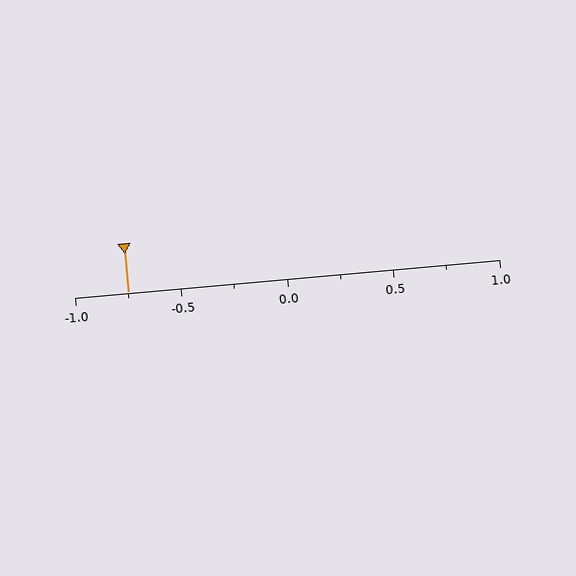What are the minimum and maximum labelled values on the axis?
The axis runs from -1.0 to 1.0.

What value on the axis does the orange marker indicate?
The marker indicates approximately -0.75.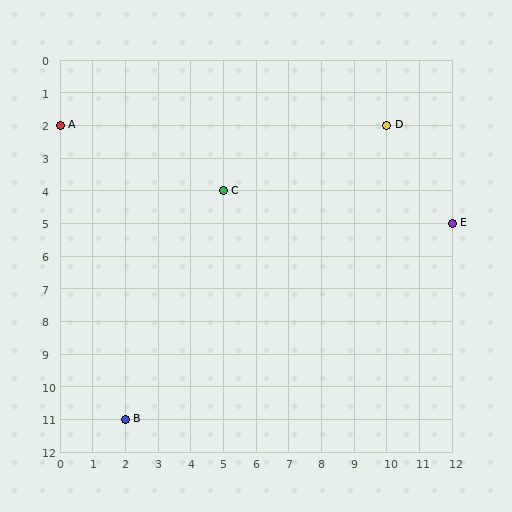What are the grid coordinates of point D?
Point D is at grid coordinates (10, 2).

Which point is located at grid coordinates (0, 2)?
Point A is at (0, 2).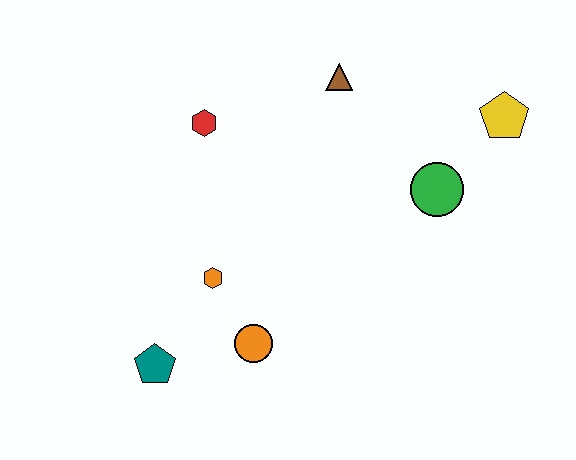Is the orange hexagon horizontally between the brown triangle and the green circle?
No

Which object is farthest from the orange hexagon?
The yellow pentagon is farthest from the orange hexagon.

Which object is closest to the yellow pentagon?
The green circle is closest to the yellow pentagon.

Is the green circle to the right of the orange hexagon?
Yes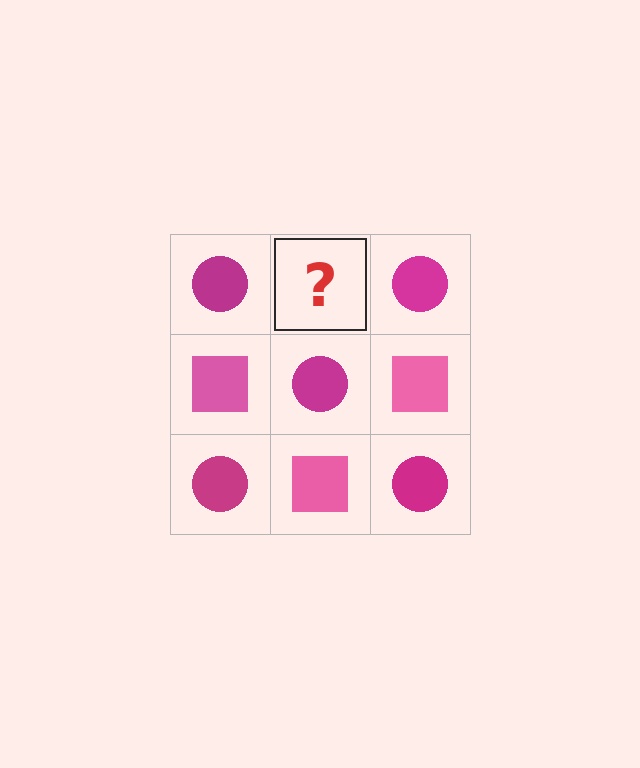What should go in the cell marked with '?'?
The missing cell should contain a pink square.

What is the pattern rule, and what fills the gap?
The rule is that it alternates magenta circle and pink square in a checkerboard pattern. The gap should be filled with a pink square.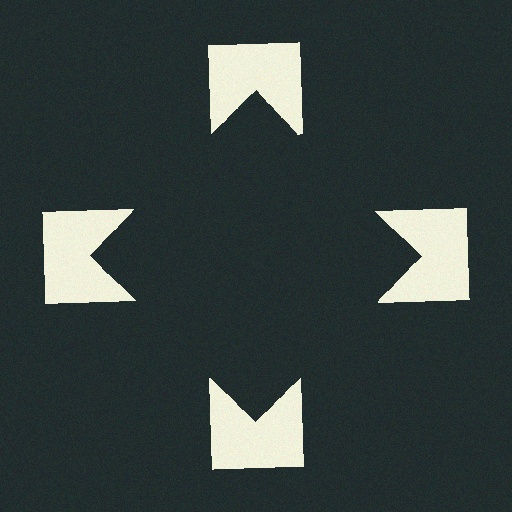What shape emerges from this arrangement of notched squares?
An illusory square — its edges are inferred from the aligned wedge cuts in the notched squares, not physically drawn.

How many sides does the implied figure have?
4 sides.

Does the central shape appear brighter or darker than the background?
It typically appears slightly darker than the background, even though no actual brightness change is drawn.